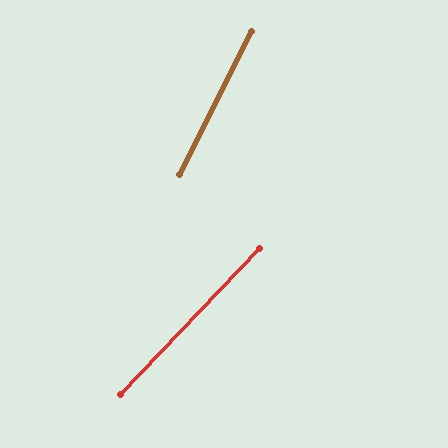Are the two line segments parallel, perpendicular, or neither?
Neither parallel nor perpendicular — they differ by about 17°.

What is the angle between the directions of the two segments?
Approximately 17 degrees.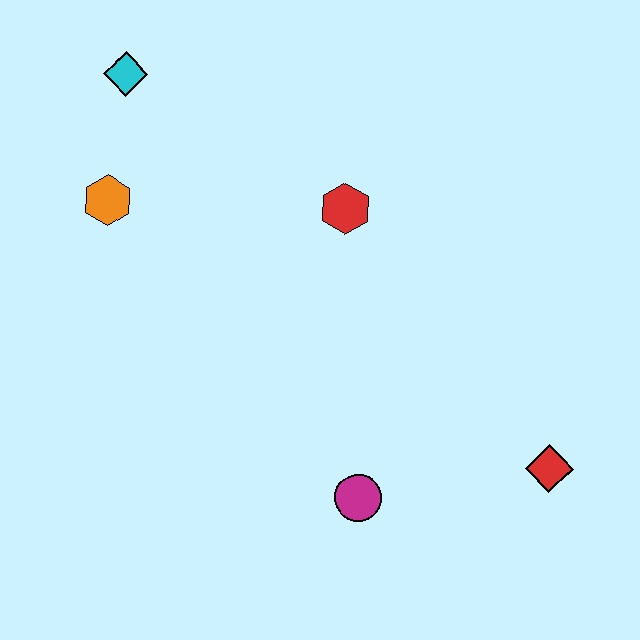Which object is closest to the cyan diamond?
The orange hexagon is closest to the cyan diamond.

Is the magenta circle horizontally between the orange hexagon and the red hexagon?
No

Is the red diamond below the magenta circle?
No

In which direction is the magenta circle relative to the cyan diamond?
The magenta circle is below the cyan diamond.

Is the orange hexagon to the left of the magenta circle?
Yes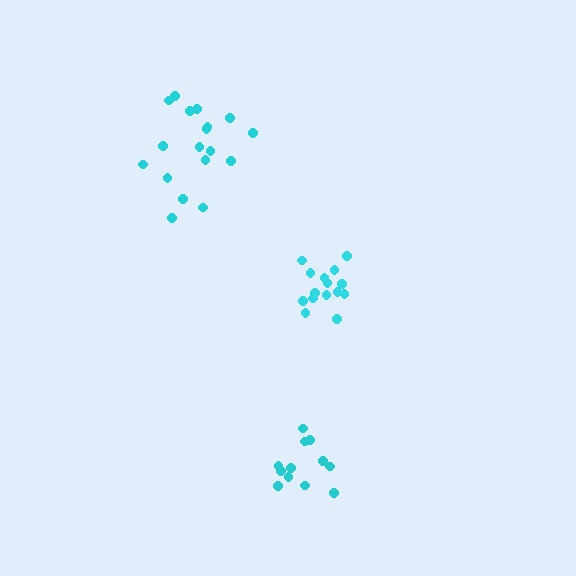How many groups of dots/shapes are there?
There are 3 groups.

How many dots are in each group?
Group 1: 12 dots, Group 2: 15 dots, Group 3: 18 dots (45 total).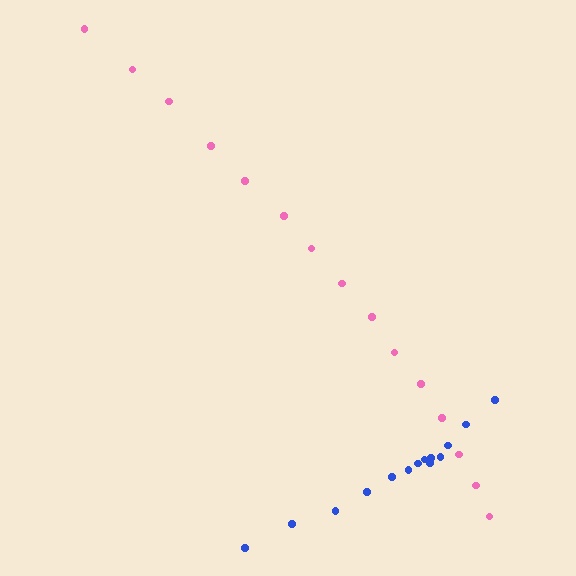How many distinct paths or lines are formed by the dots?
There are 2 distinct paths.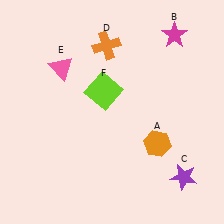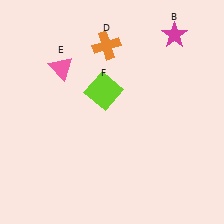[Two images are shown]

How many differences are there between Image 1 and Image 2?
There are 2 differences between the two images.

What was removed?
The orange hexagon (A), the purple star (C) were removed in Image 2.